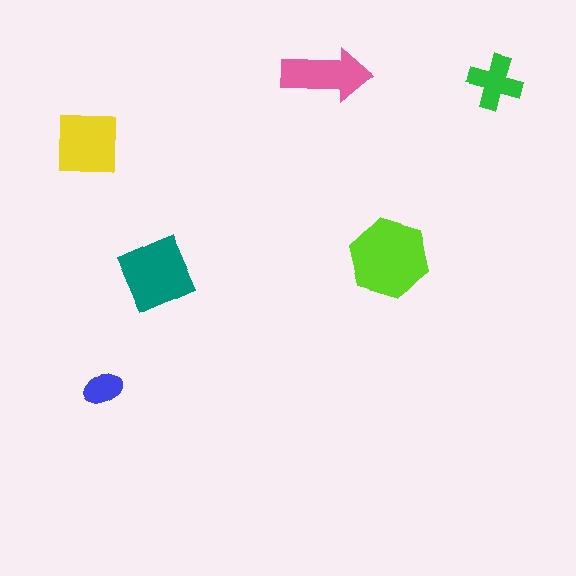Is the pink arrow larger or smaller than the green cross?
Larger.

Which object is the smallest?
The blue ellipse.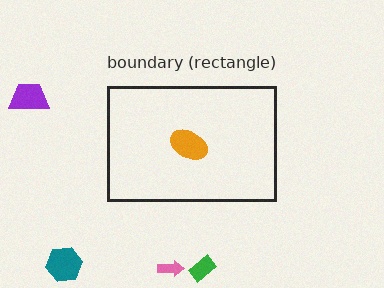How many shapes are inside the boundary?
1 inside, 4 outside.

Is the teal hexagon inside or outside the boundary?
Outside.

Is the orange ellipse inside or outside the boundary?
Inside.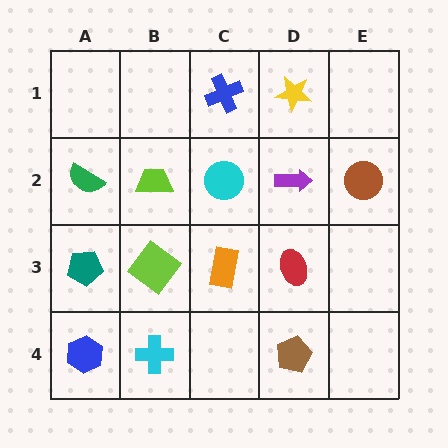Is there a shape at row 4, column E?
No, that cell is empty.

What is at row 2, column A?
A green semicircle.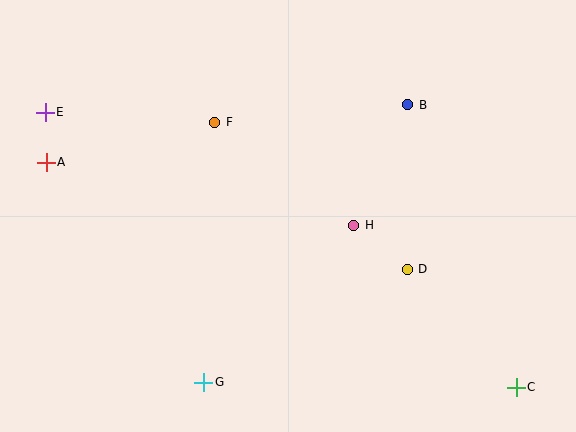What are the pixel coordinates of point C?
Point C is at (516, 387).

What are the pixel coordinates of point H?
Point H is at (354, 225).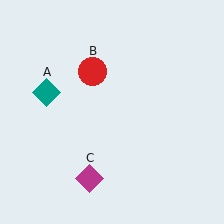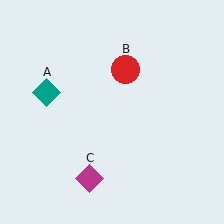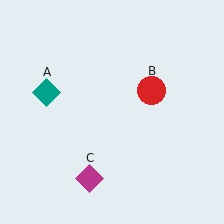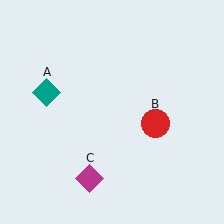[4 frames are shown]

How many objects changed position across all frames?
1 object changed position: red circle (object B).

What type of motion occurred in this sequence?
The red circle (object B) rotated clockwise around the center of the scene.